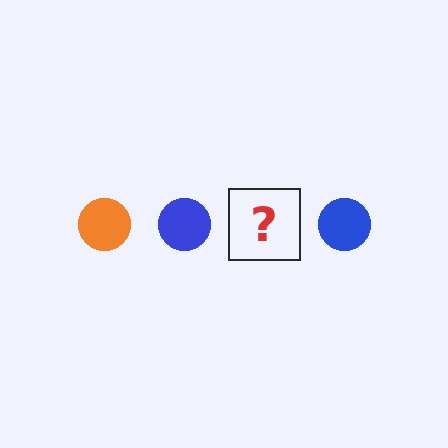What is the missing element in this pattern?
The missing element is an orange circle.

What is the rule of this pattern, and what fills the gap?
The rule is that the pattern cycles through orange, blue circles. The gap should be filled with an orange circle.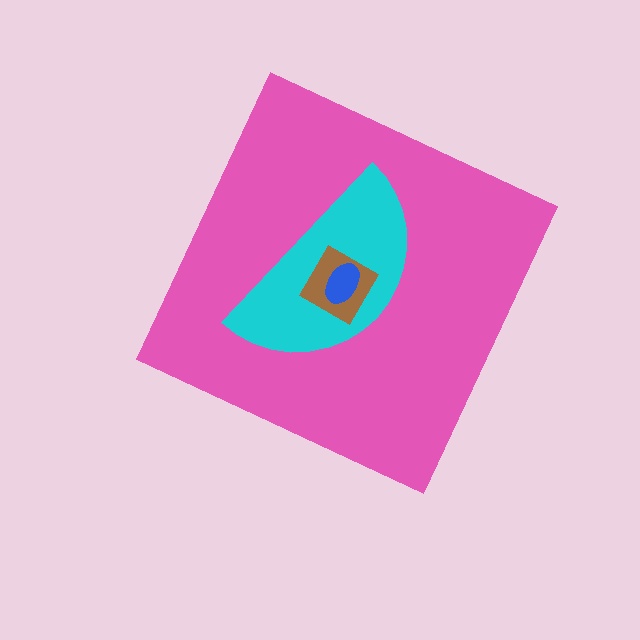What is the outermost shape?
The pink diamond.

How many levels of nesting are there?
4.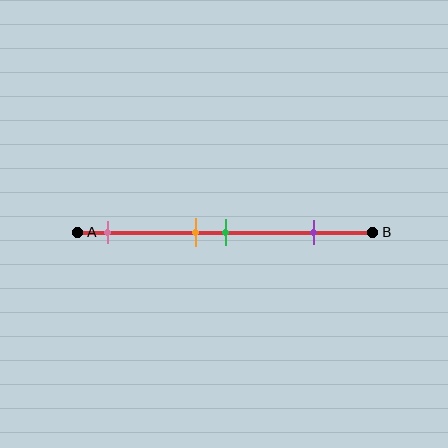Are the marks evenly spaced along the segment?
No, the marks are not evenly spaced.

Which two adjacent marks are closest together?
The orange and green marks are the closest adjacent pair.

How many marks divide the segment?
There are 4 marks dividing the segment.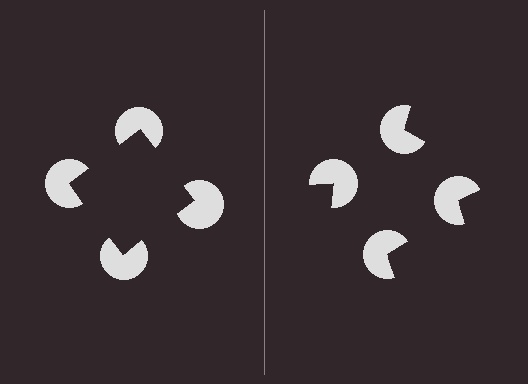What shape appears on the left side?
An illusory square.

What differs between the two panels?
The pac-man discs are positioned identically on both sides; only the wedge orientations differ. On the left they align to a square; on the right they are misaligned.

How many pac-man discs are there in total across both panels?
8 — 4 on each side.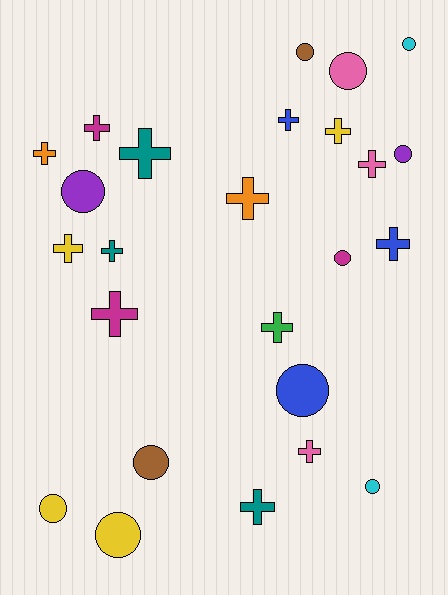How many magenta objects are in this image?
There are 3 magenta objects.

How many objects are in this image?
There are 25 objects.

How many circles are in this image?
There are 11 circles.